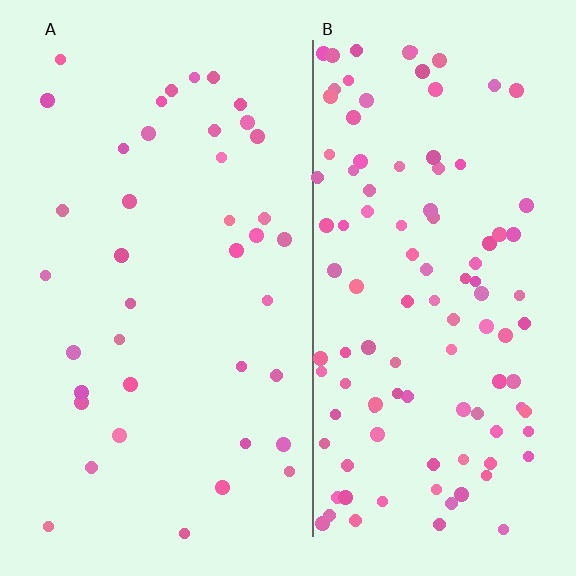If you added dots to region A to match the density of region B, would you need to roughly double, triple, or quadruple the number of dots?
Approximately triple.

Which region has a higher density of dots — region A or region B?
B (the right).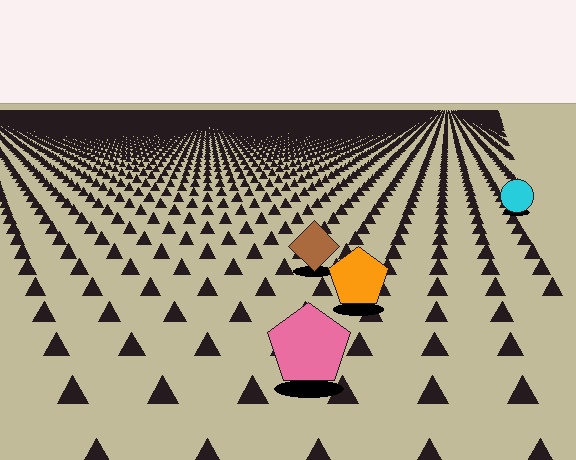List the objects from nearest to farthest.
From nearest to farthest: the pink pentagon, the orange pentagon, the brown diamond, the cyan circle.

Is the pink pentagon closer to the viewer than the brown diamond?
Yes. The pink pentagon is closer — you can tell from the texture gradient: the ground texture is coarser near it.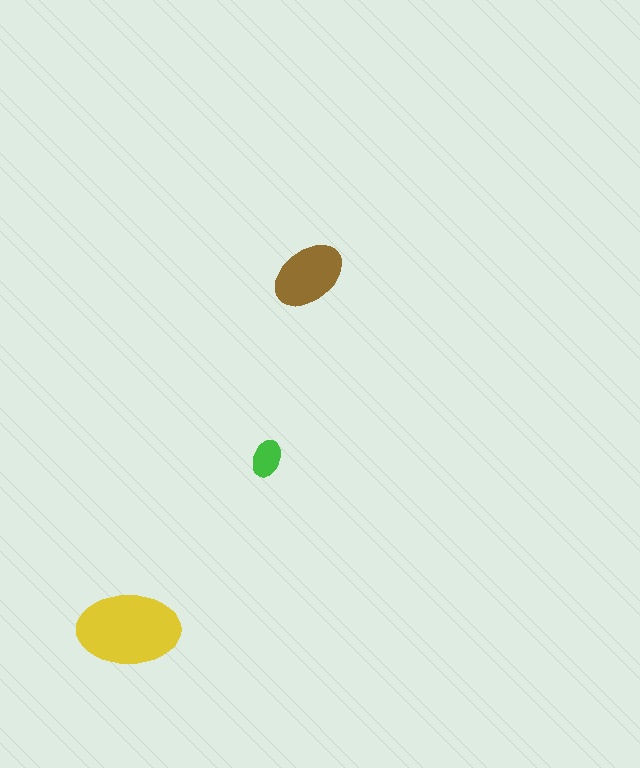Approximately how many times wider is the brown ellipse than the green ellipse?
About 2 times wider.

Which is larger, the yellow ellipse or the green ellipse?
The yellow one.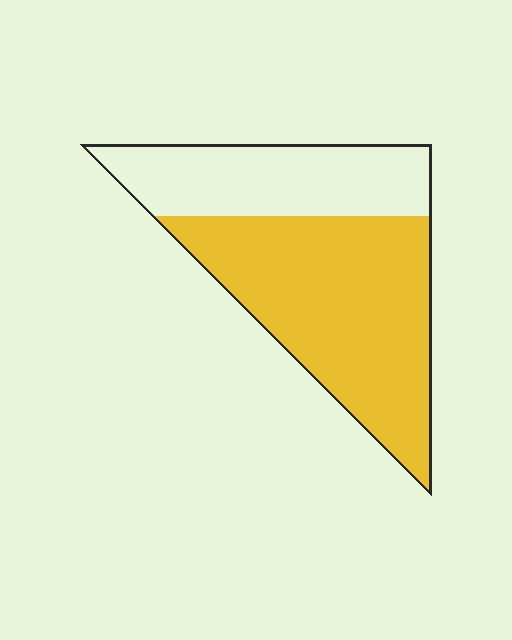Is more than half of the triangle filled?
Yes.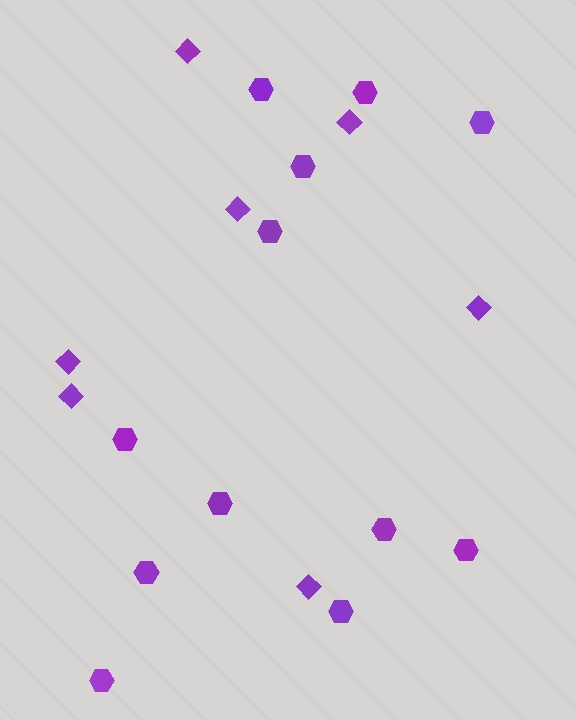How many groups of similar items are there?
There are 2 groups: one group of hexagons (12) and one group of diamonds (7).